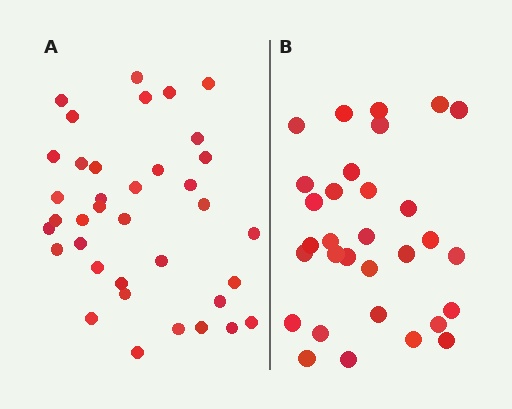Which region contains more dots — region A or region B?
Region A (the left region) has more dots.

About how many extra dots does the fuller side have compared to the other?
Region A has about 6 more dots than region B.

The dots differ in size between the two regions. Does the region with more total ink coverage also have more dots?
No. Region B has more total ink coverage because its dots are larger, but region A actually contains more individual dots. Total area can be misleading — the number of items is what matters here.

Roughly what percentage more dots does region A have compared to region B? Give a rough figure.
About 20% more.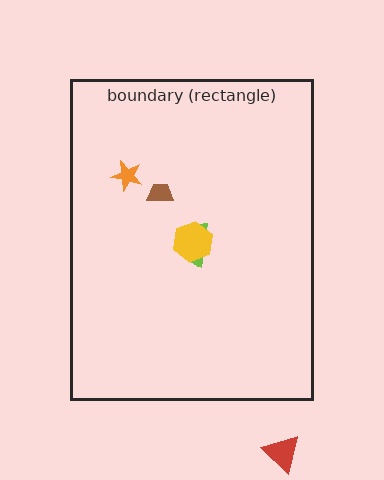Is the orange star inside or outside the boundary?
Inside.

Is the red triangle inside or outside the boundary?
Outside.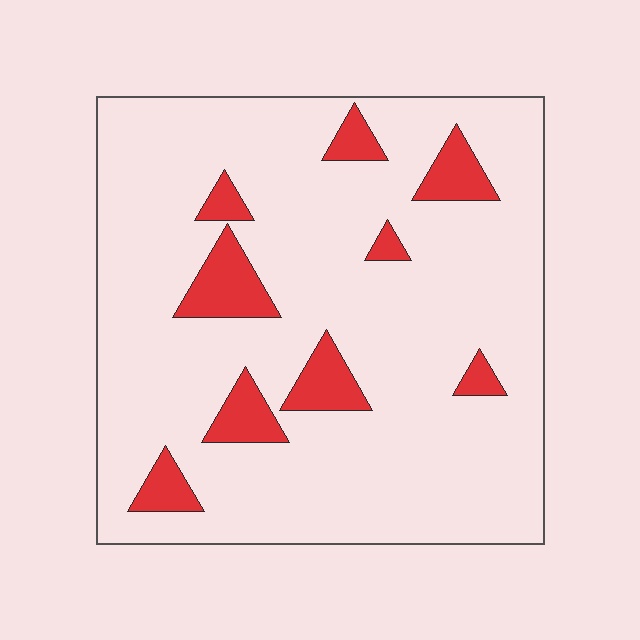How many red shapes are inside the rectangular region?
9.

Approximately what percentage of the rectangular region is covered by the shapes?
Approximately 10%.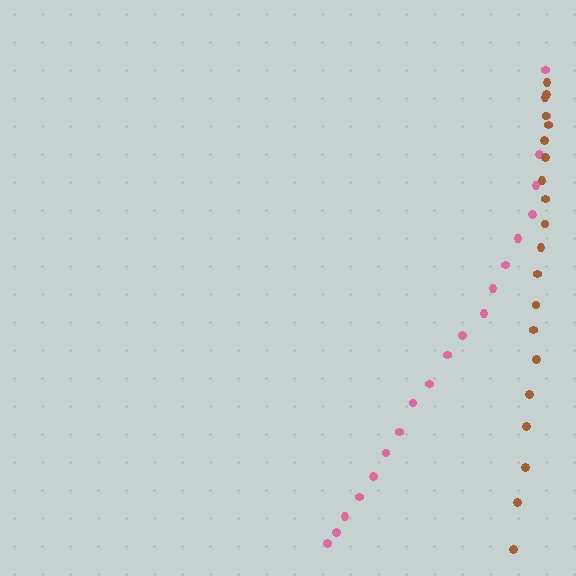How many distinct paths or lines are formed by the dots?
There are 2 distinct paths.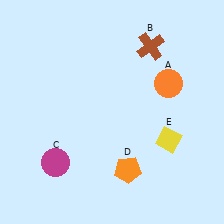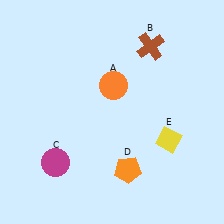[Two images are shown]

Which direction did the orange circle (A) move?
The orange circle (A) moved left.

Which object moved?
The orange circle (A) moved left.